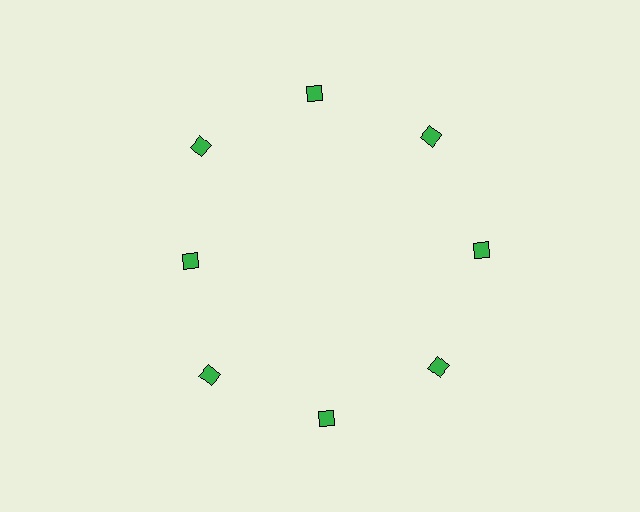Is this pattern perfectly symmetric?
No. The 8 green diamonds are arranged in a ring, but one element near the 9 o'clock position is pulled inward toward the center, breaking the 8-fold rotational symmetry.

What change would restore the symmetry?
The symmetry would be restored by moving it outward, back onto the ring so that all 8 diamonds sit at equal angles and equal distance from the center.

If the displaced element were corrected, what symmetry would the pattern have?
It would have 8-fold rotational symmetry — the pattern would map onto itself every 45 degrees.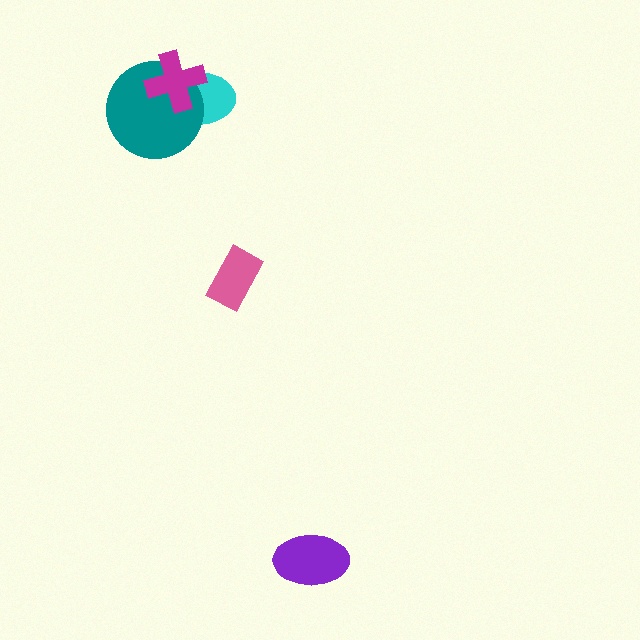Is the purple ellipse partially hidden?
No, no other shape covers it.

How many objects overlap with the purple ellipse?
0 objects overlap with the purple ellipse.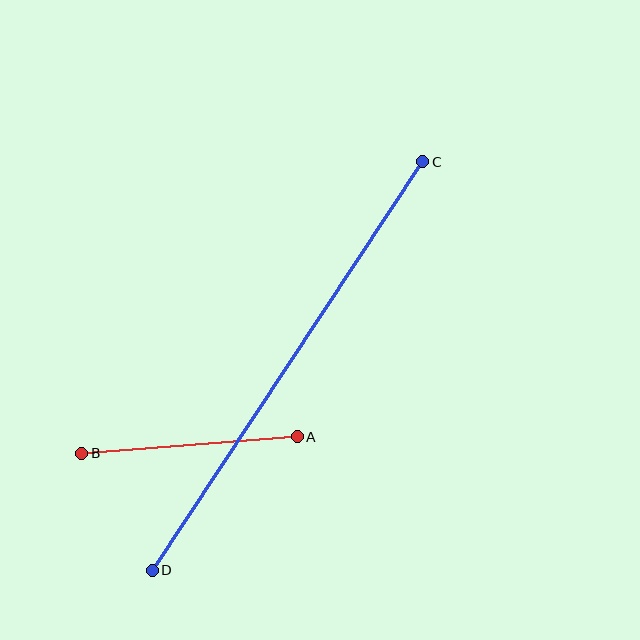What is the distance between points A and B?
The distance is approximately 216 pixels.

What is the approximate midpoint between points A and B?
The midpoint is at approximately (189, 445) pixels.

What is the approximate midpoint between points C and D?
The midpoint is at approximately (287, 366) pixels.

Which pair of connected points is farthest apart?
Points C and D are farthest apart.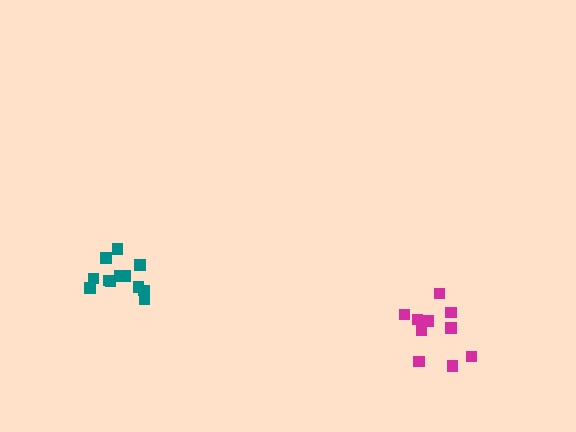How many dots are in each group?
Group 1: 12 dots, Group 2: 10 dots (22 total).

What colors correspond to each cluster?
The clusters are colored: teal, magenta.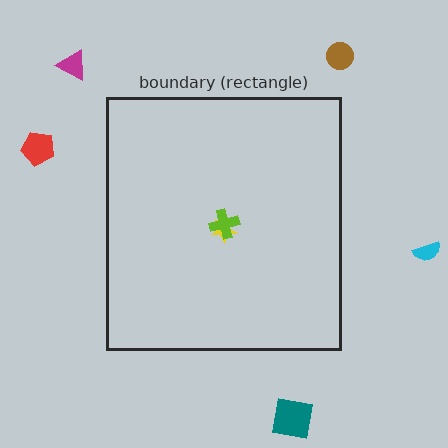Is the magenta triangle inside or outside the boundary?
Outside.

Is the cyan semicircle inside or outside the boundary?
Outside.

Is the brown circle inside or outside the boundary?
Outside.